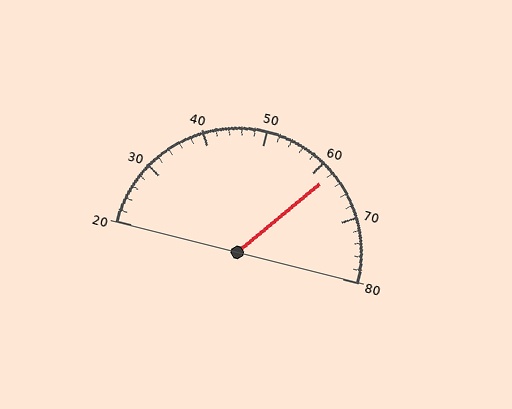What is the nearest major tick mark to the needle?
The nearest major tick mark is 60.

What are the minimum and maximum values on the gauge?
The gauge ranges from 20 to 80.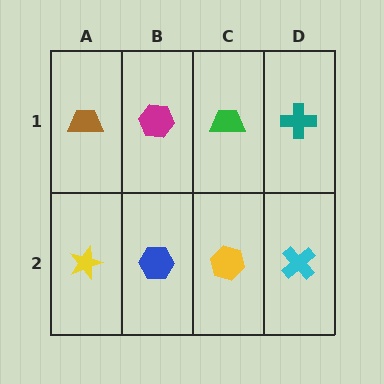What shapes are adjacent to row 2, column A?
A brown trapezoid (row 1, column A), a blue hexagon (row 2, column B).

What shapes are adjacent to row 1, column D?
A cyan cross (row 2, column D), a green trapezoid (row 1, column C).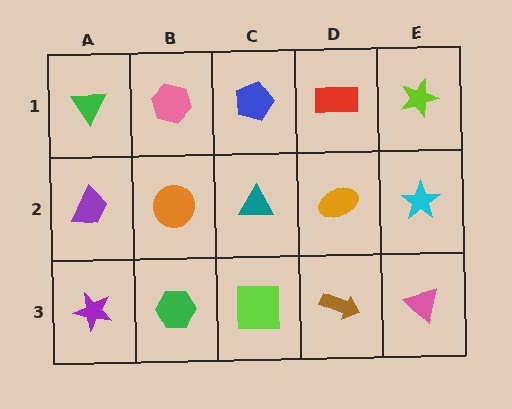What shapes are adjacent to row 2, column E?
A lime star (row 1, column E), a pink triangle (row 3, column E), an orange ellipse (row 2, column D).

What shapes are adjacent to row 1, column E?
A cyan star (row 2, column E), a red rectangle (row 1, column D).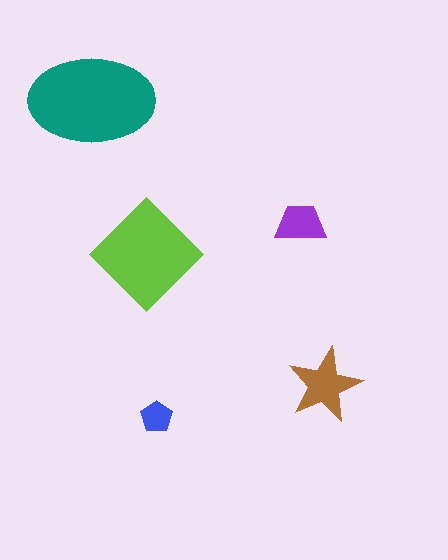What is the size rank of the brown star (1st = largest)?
3rd.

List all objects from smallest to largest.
The blue pentagon, the purple trapezoid, the brown star, the lime diamond, the teal ellipse.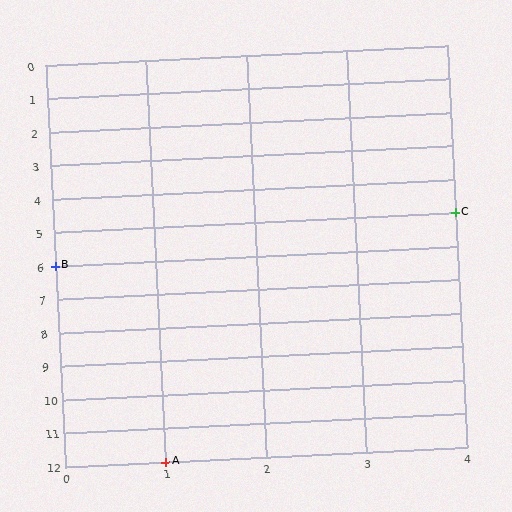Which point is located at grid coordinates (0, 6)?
Point B is at (0, 6).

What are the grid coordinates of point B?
Point B is at grid coordinates (0, 6).